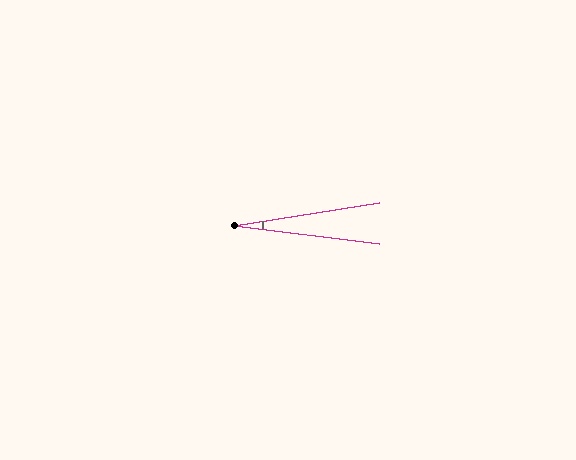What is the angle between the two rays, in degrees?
Approximately 16 degrees.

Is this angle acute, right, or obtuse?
It is acute.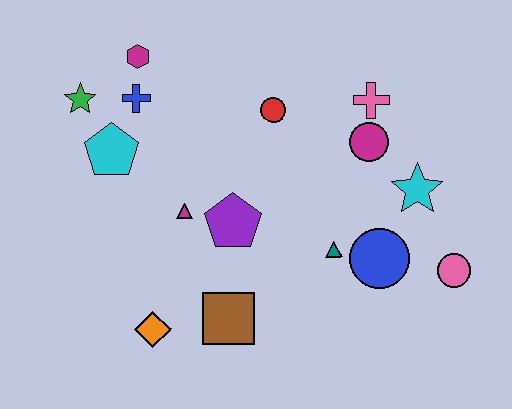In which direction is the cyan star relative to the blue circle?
The cyan star is above the blue circle.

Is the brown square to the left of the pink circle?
Yes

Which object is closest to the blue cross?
The magenta hexagon is closest to the blue cross.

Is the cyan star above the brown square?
Yes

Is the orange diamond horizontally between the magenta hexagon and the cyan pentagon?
No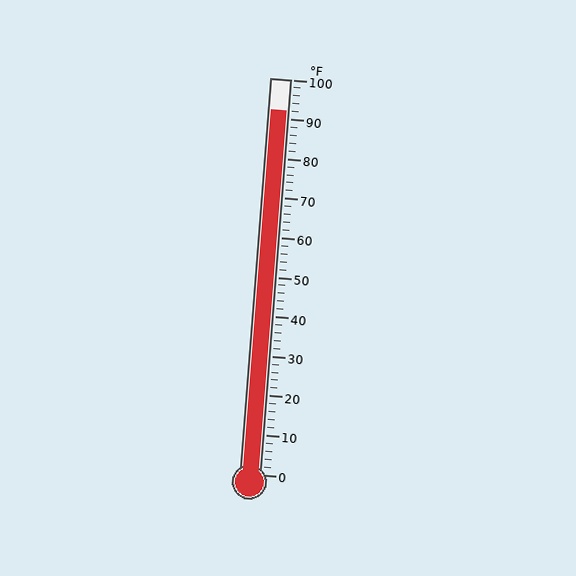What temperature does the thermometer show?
The thermometer shows approximately 92°F.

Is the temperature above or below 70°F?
The temperature is above 70°F.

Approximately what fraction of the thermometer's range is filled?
The thermometer is filled to approximately 90% of its range.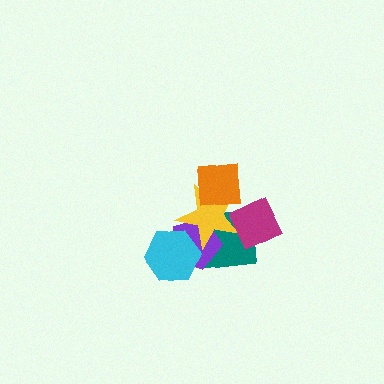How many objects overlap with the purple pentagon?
3 objects overlap with the purple pentagon.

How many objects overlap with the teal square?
3 objects overlap with the teal square.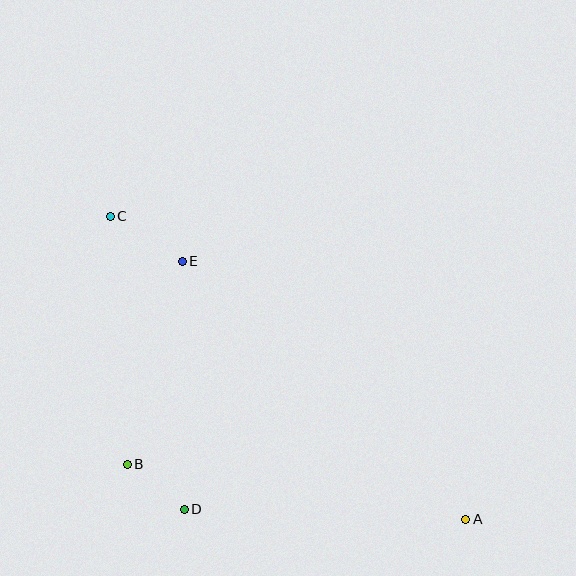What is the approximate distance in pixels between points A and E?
The distance between A and E is approximately 383 pixels.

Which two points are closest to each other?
Points B and D are closest to each other.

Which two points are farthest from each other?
Points A and C are farthest from each other.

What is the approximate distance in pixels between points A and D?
The distance between A and D is approximately 281 pixels.